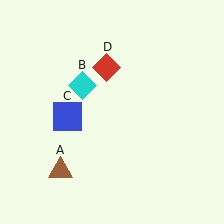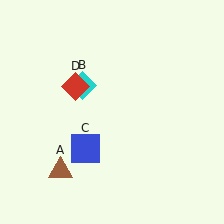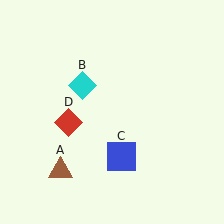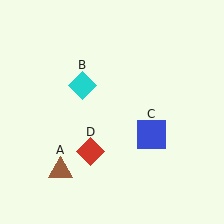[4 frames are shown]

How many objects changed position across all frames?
2 objects changed position: blue square (object C), red diamond (object D).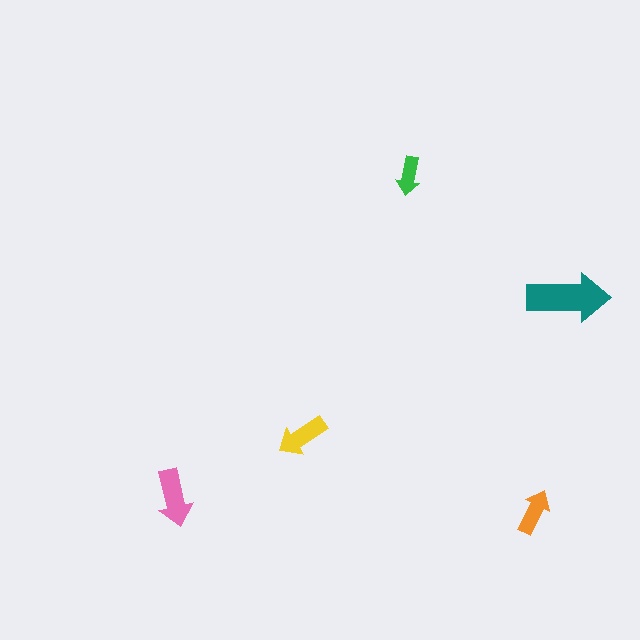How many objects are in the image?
There are 5 objects in the image.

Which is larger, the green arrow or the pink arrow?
The pink one.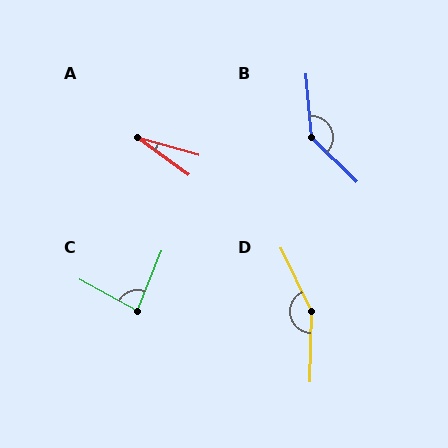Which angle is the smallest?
A, at approximately 20 degrees.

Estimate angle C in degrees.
Approximately 83 degrees.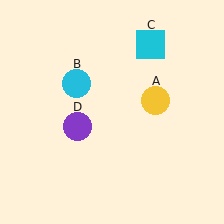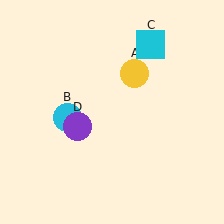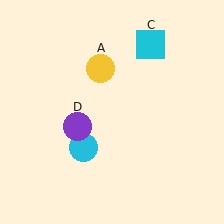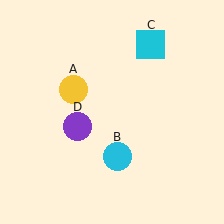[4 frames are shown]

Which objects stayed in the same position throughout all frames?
Cyan square (object C) and purple circle (object D) remained stationary.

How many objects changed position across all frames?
2 objects changed position: yellow circle (object A), cyan circle (object B).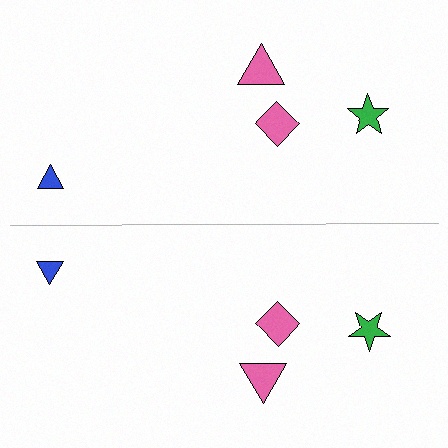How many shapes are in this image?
There are 8 shapes in this image.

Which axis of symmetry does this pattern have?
The pattern has a horizontal axis of symmetry running through the center of the image.